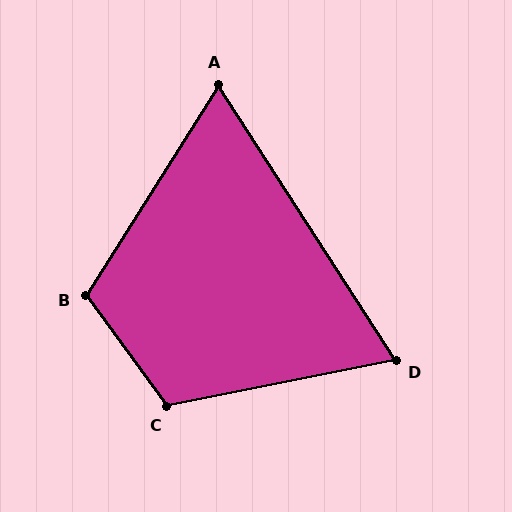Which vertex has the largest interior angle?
C, at approximately 115 degrees.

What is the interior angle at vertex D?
Approximately 69 degrees (acute).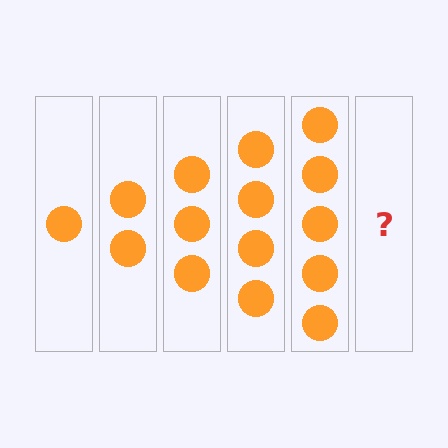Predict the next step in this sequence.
The next step is 6 circles.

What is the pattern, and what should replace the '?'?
The pattern is that each step adds one more circle. The '?' should be 6 circles.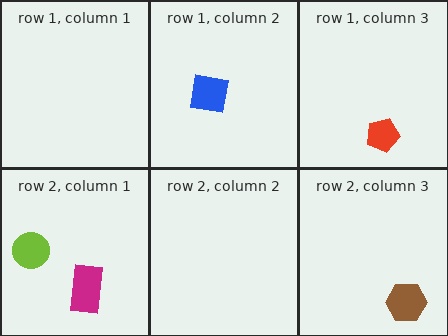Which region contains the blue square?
The row 1, column 2 region.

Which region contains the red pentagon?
The row 1, column 3 region.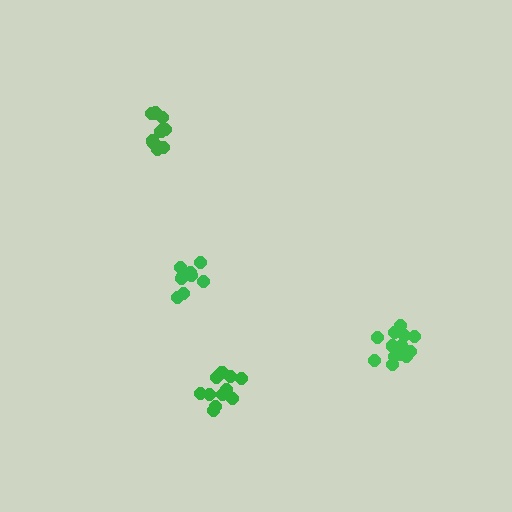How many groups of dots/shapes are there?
There are 4 groups.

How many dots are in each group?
Group 1: 10 dots, Group 2: 10 dots, Group 3: 12 dots, Group 4: 15 dots (47 total).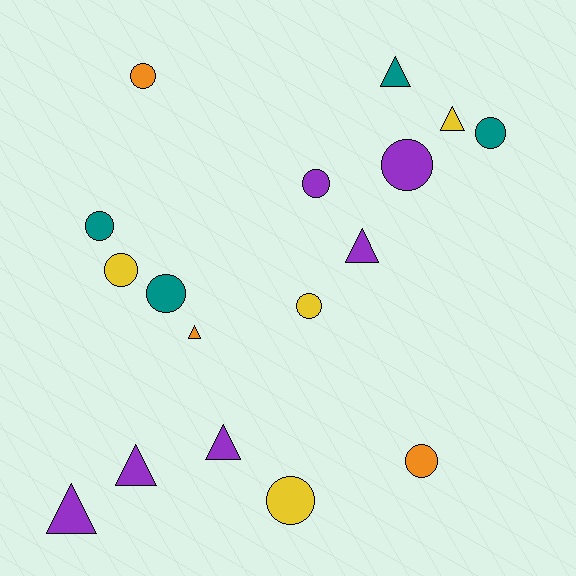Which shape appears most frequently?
Circle, with 10 objects.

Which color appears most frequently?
Purple, with 6 objects.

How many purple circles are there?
There are 2 purple circles.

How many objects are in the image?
There are 17 objects.